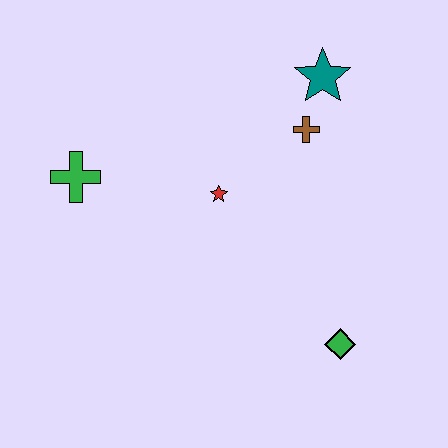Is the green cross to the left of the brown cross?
Yes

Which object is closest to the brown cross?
The teal star is closest to the brown cross.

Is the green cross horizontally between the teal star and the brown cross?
No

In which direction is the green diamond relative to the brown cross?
The green diamond is below the brown cross.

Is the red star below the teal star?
Yes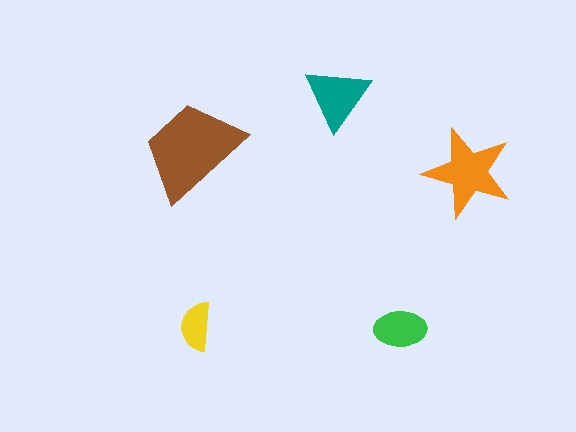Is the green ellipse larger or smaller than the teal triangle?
Smaller.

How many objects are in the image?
There are 5 objects in the image.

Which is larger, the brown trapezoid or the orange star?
The brown trapezoid.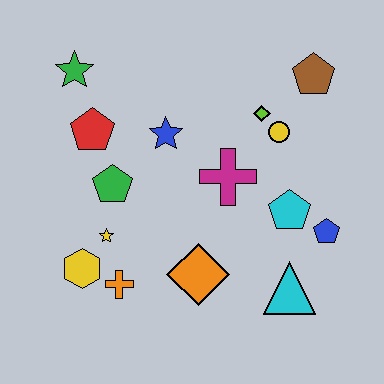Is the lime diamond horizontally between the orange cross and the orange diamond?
No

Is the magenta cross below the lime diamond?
Yes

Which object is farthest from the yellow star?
The brown pentagon is farthest from the yellow star.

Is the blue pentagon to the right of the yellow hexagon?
Yes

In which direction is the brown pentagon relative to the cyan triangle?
The brown pentagon is above the cyan triangle.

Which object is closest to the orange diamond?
The orange cross is closest to the orange diamond.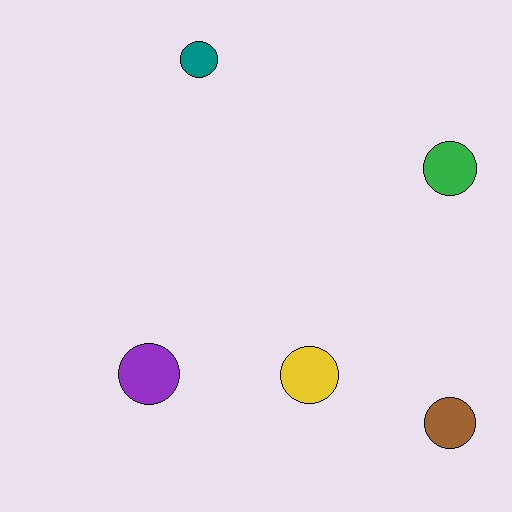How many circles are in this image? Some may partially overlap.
There are 5 circles.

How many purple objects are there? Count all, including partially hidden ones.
There is 1 purple object.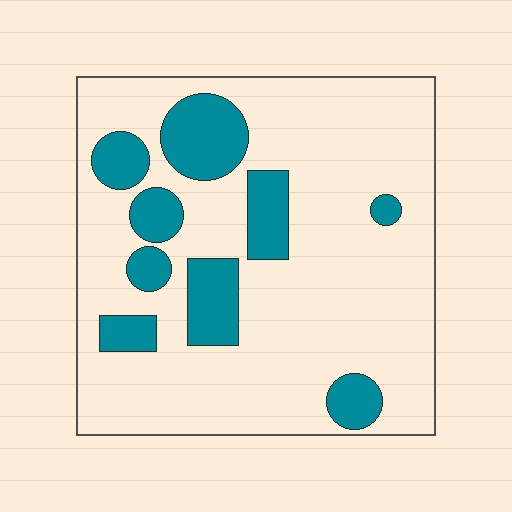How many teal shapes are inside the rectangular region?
9.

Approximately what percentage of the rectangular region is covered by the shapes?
Approximately 20%.